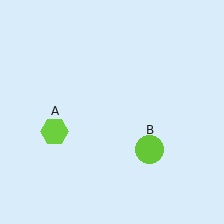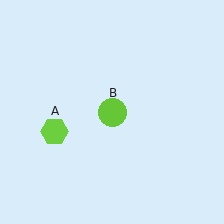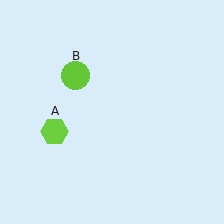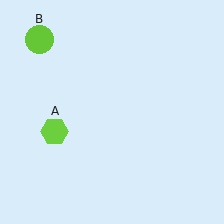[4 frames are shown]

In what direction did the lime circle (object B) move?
The lime circle (object B) moved up and to the left.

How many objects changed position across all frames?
1 object changed position: lime circle (object B).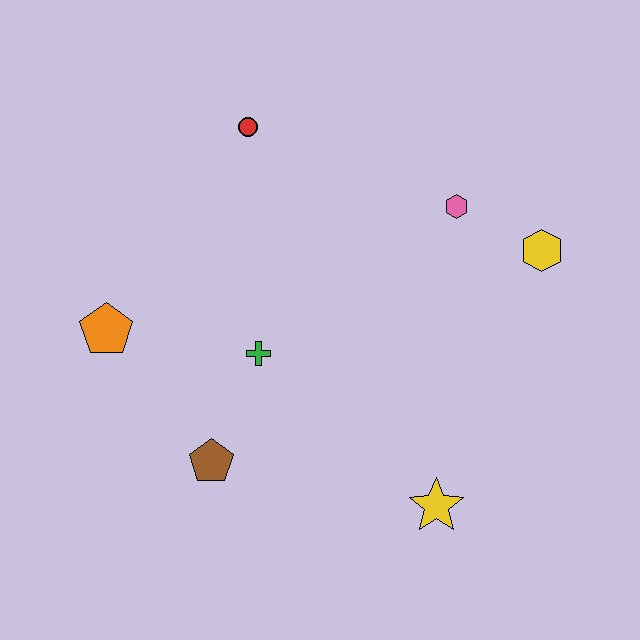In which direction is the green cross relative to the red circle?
The green cross is below the red circle.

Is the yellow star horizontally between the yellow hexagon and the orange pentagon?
Yes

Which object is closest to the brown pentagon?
The green cross is closest to the brown pentagon.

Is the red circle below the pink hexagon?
No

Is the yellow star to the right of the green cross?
Yes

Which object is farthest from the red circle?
The yellow star is farthest from the red circle.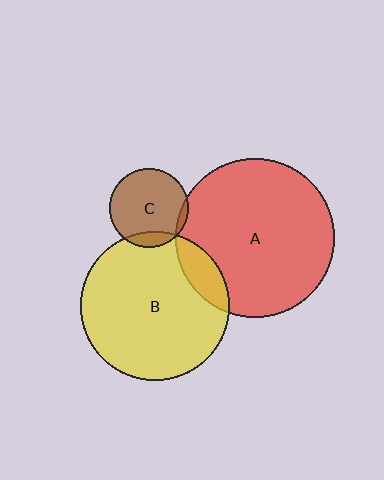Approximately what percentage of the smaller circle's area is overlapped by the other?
Approximately 5%.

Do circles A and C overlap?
Yes.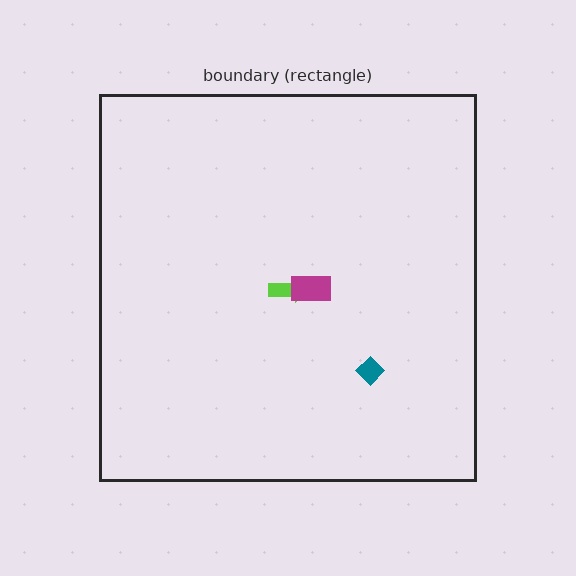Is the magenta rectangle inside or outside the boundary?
Inside.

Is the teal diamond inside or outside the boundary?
Inside.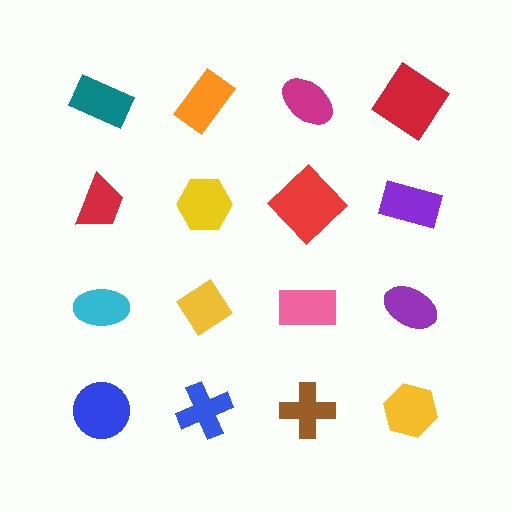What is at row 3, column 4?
A purple ellipse.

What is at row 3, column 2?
A yellow diamond.